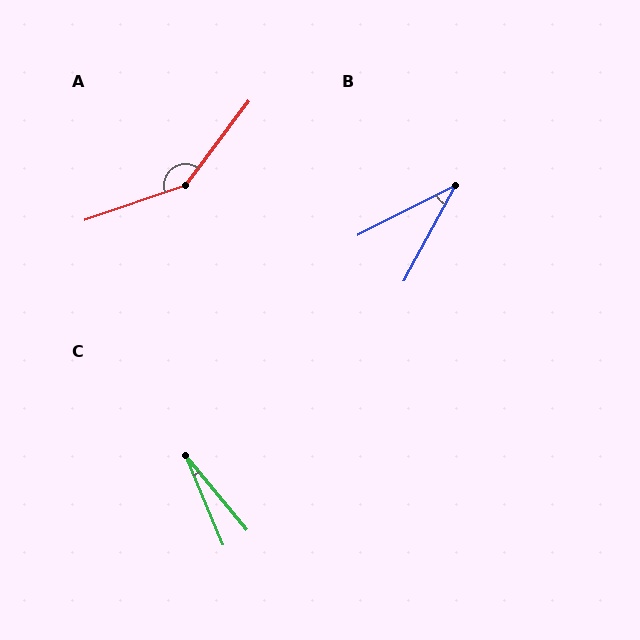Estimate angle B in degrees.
Approximately 35 degrees.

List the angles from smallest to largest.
C (17°), B (35°), A (146°).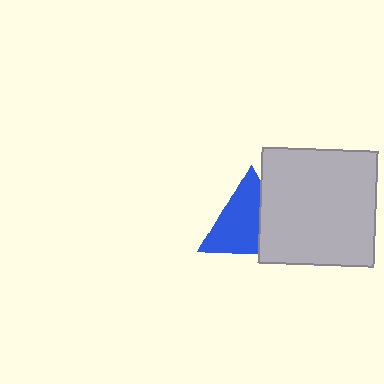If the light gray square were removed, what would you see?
You would see the complete blue triangle.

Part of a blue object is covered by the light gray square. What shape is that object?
It is a triangle.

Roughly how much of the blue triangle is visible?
Most of it is visible (roughly 67%).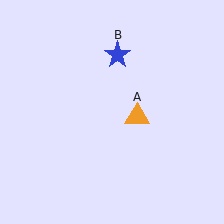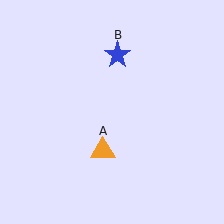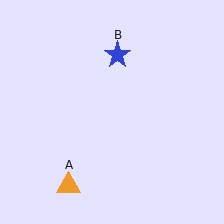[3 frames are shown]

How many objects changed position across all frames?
1 object changed position: orange triangle (object A).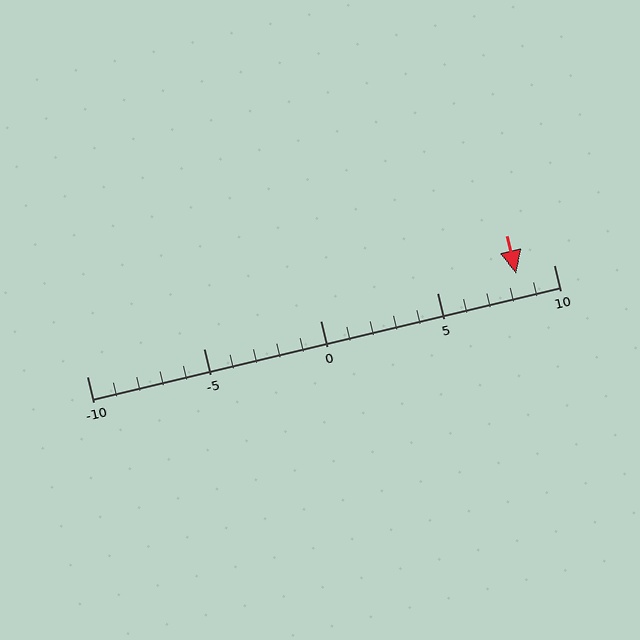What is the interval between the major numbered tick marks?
The major tick marks are spaced 5 units apart.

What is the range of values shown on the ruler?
The ruler shows values from -10 to 10.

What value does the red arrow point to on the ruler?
The red arrow points to approximately 8.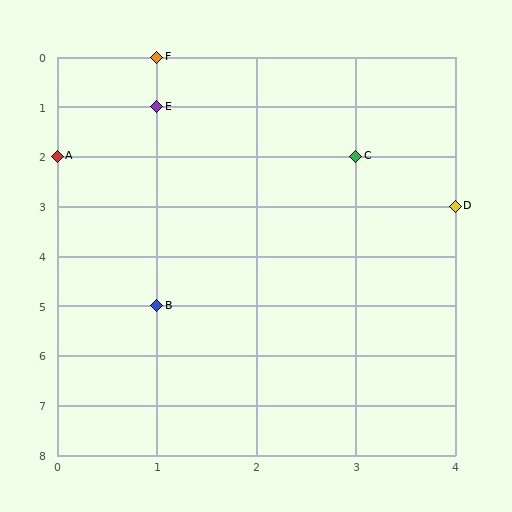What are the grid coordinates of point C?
Point C is at grid coordinates (3, 2).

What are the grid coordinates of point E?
Point E is at grid coordinates (1, 1).